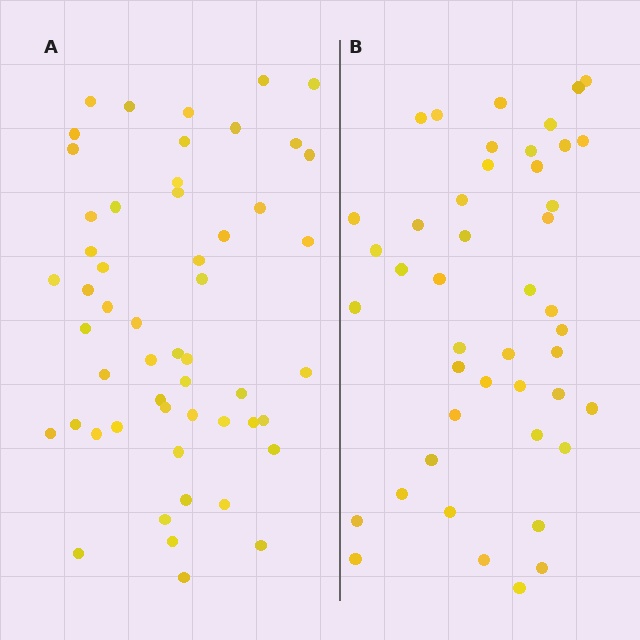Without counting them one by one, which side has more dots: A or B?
Region A (the left region) has more dots.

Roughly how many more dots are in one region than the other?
Region A has roughly 8 or so more dots than region B.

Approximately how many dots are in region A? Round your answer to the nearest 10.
About 50 dots. (The exact count is 53, which rounds to 50.)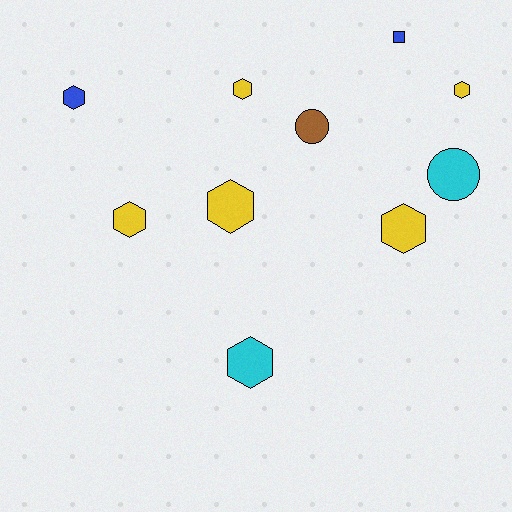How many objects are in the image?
There are 10 objects.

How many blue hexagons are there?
There is 1 blue hexagon.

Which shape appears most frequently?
Hexagon, with 7 objects.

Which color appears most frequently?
Yellow, with 5 objects.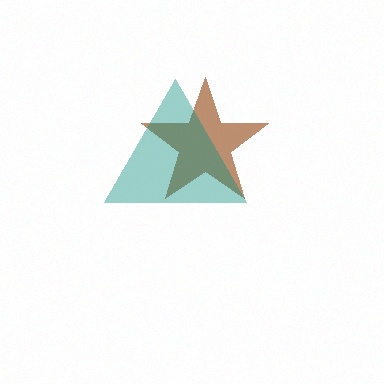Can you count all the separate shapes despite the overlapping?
Yes, there are 2 separate shapes.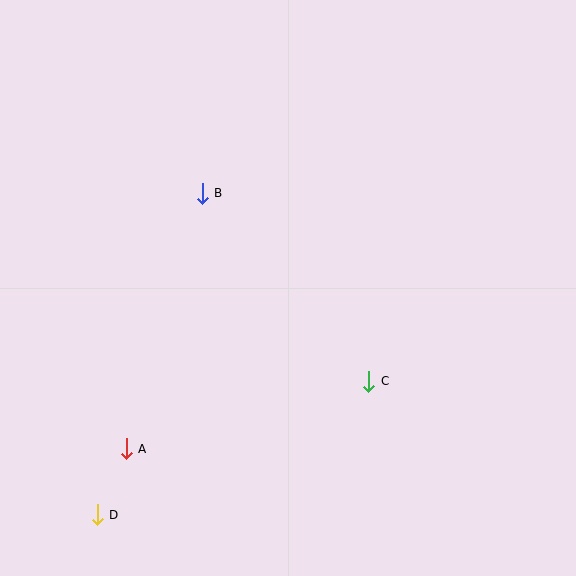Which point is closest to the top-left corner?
Point B is closest to the top-left corner.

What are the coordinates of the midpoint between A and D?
The midpoint between A and D is at (112, 482).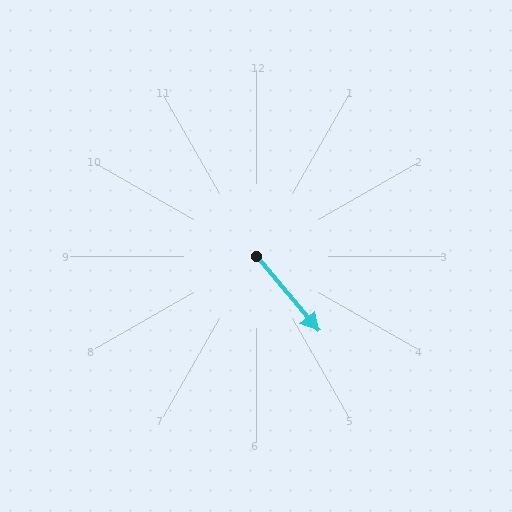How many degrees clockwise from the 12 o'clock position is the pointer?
Approximately 140 degrees.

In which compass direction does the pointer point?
Southeast.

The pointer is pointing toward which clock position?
Roughly 5 o'clock.